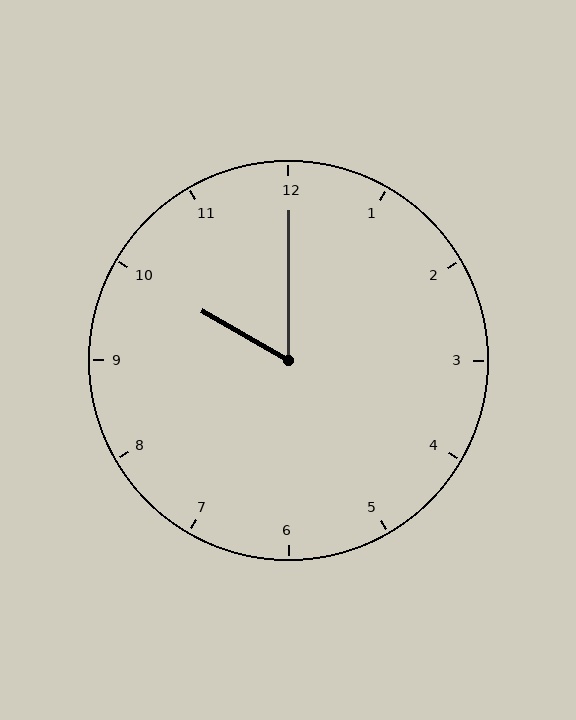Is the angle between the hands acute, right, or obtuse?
It is acute.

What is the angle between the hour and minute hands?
Approximately 60 degrees.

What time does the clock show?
10:00.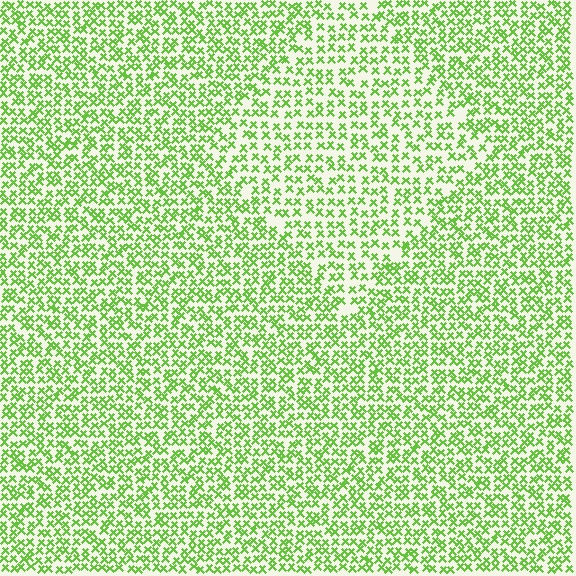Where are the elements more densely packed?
The elements are more densely packed outside the diamond boundary.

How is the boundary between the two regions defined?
The boundary is defined by a change in element density (approximately 1.5x ratio). All elements are the same color, size, and shape.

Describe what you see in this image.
The image contains small lime elements arranged at two different densities. A diamond-shaped region is visible where the elements are less densely packed than the surrounding area.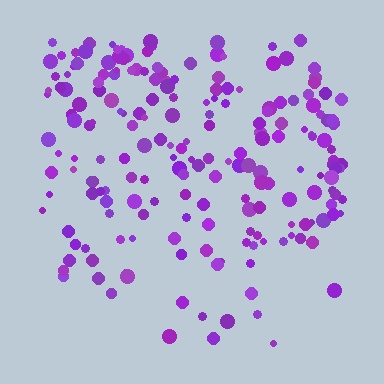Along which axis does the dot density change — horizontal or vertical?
Vertical.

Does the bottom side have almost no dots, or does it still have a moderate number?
Still a moderate number, just noticeably fewer than the top.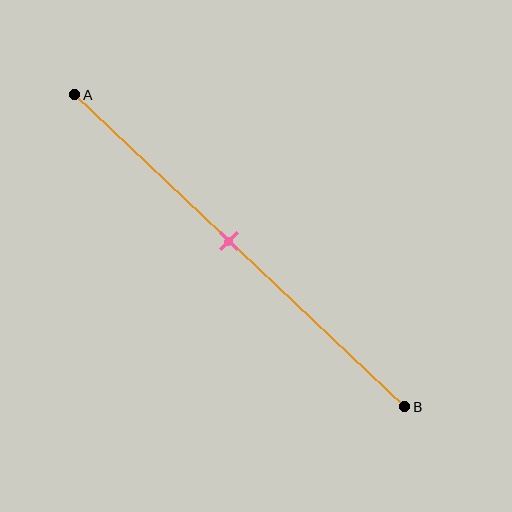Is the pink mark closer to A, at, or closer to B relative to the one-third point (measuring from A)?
The pink mark is closer to point B than the one-third point of segment AB.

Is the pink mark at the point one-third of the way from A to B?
No, the mark is at about 45% from A, not at the 33% one-third point.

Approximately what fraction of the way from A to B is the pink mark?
The pink mark is approximately 45% of the way from A to B.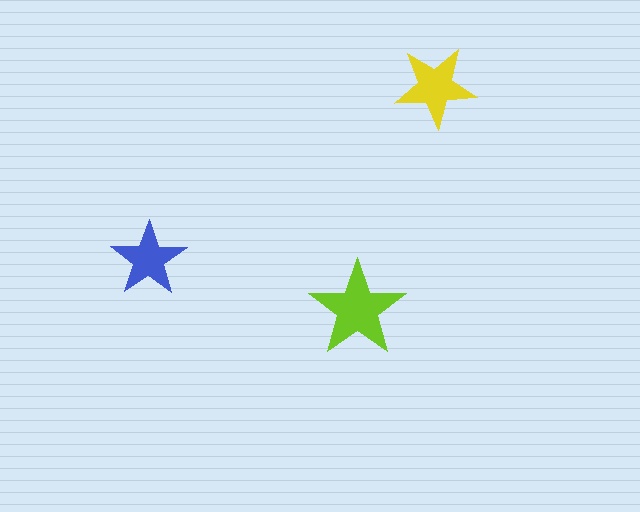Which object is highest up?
The yellow star is topmost.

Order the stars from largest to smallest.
the lime one, the yellow one, the blue one.